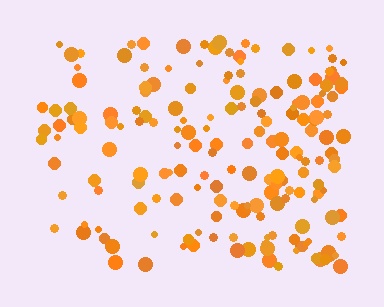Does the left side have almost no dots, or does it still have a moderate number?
Still a moderate number, just noticeably fewer than the right.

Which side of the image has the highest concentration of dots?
The right.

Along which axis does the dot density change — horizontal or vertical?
Horizontal.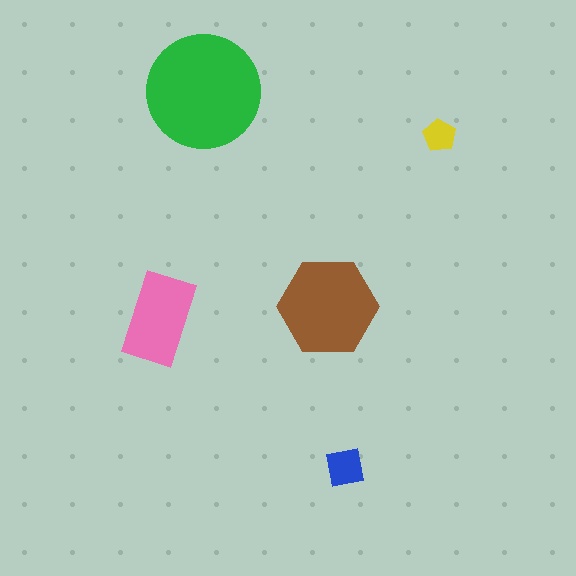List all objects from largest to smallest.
The green circle, the brown hexagon, the pink rectangle, the blue square, the yellow pentagon.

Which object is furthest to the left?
The pink rectangle is leftmost.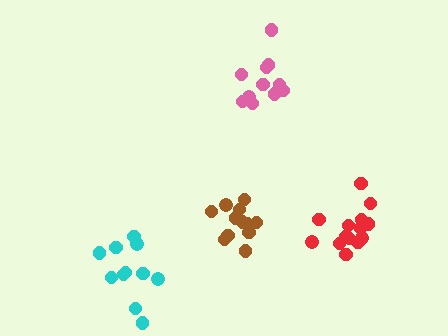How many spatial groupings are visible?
There are 4 spatial groupings.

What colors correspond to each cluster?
The clusters are colored: brown, cyan, pink, red.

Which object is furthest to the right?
The red cluster is rightmost.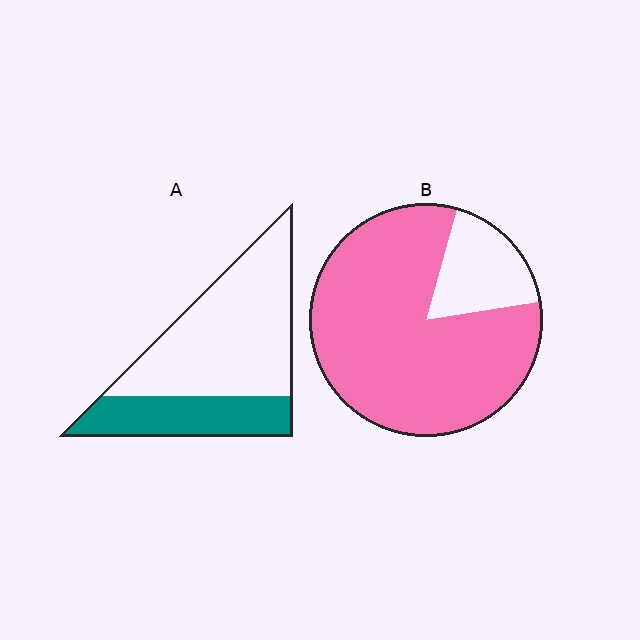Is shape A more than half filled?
No.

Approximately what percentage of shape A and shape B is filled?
A is approximately 30% and B is approximately 80%.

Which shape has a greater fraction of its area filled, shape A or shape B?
Shape B.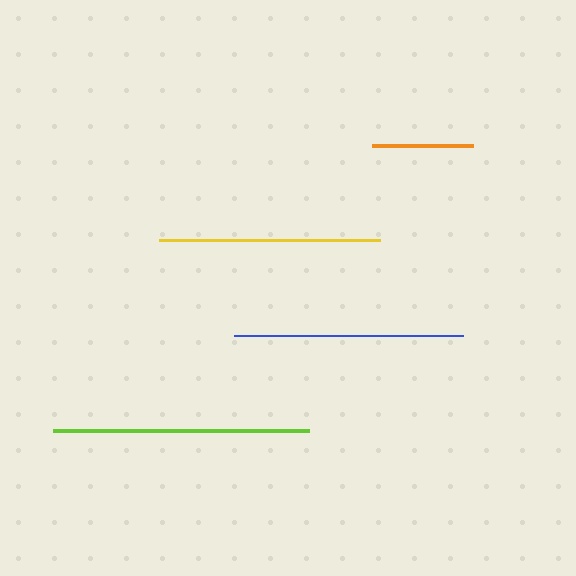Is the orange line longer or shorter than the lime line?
The lime line is longer than the orange line.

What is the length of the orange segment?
The orange segment is approximately 101 pixels long.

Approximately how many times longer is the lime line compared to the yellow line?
The lime line is approximately 1.2 times the length of the yellow line.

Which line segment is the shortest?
The orange line is the shortest at approximately 101 pixels.